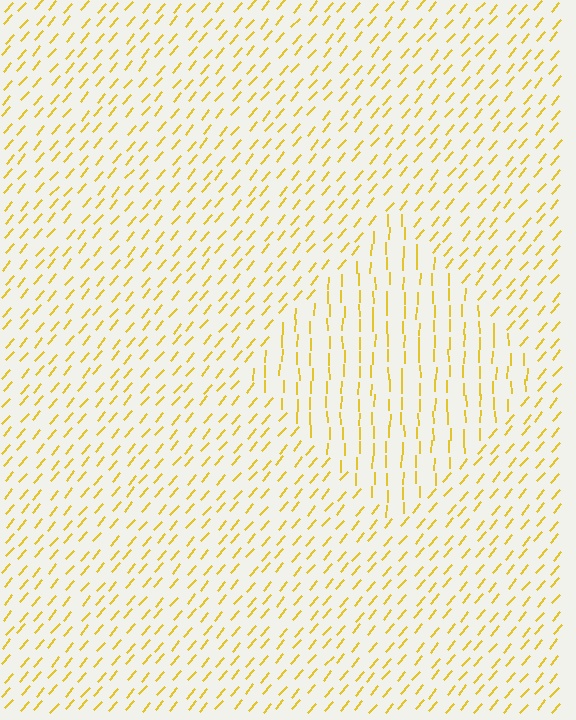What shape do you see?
I see a diamond.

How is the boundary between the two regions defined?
The boundary is defined purely by a change in line orientation (approximately 40 degrees difference). All lines are the same color and thickness.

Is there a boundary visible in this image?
Yes, there is a texture boundary formed by a change in line orientation.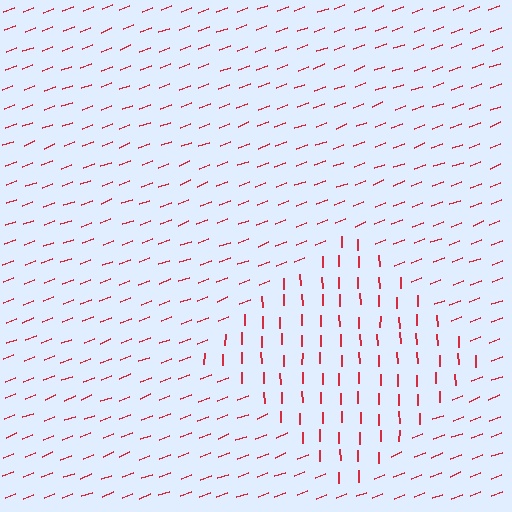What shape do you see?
I see a diamond.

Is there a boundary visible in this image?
Yes, there is a texture boundary formed by a change in line orientation.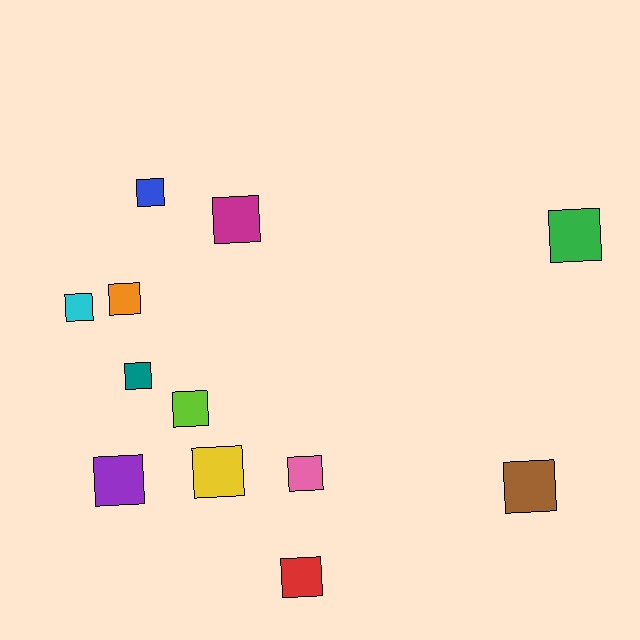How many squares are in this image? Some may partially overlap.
There are 12 squares.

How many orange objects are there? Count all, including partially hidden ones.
There is 1 orange object.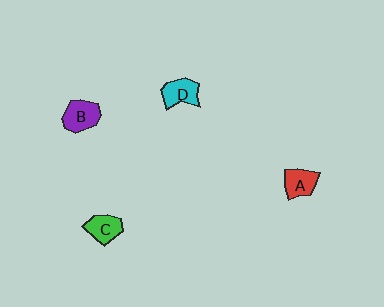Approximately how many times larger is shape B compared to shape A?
Approximately 1.2 times.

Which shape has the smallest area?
Shape A (red).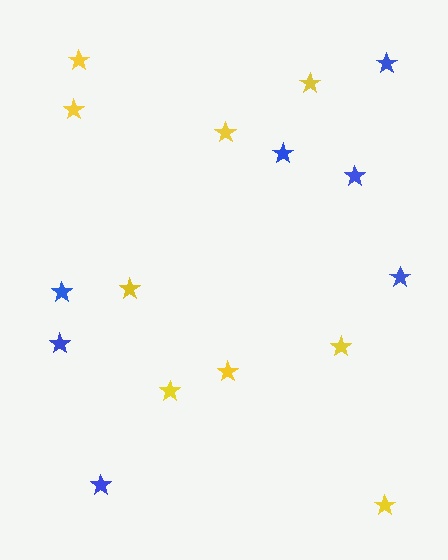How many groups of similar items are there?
There are 2 groups: one group of yellow stars (9) and one group of blue stars (7).